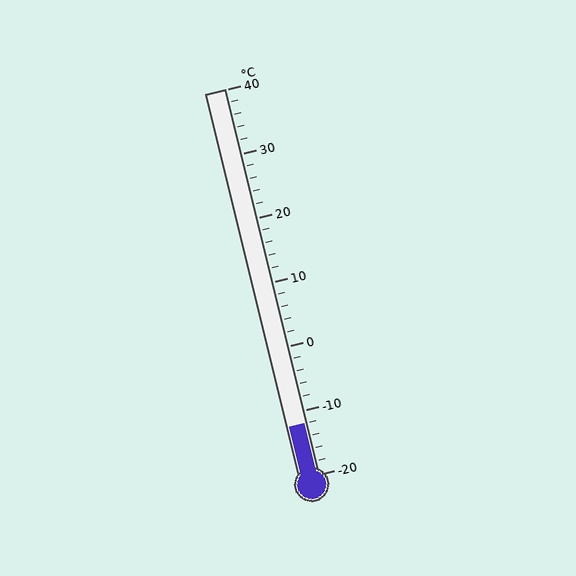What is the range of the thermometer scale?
The thermometer scale ranges from -20°C to 40°C.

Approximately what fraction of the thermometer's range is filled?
The thermometer is filled to approximately 15% of its range.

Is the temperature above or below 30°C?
The temperature is below 30°C.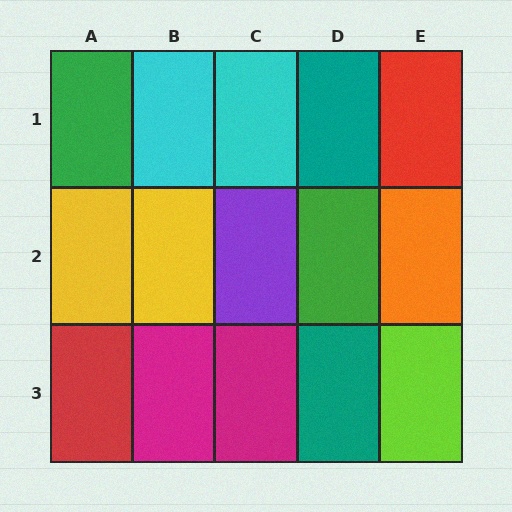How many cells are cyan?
2 cells are cyan.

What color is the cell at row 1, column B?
Cyan.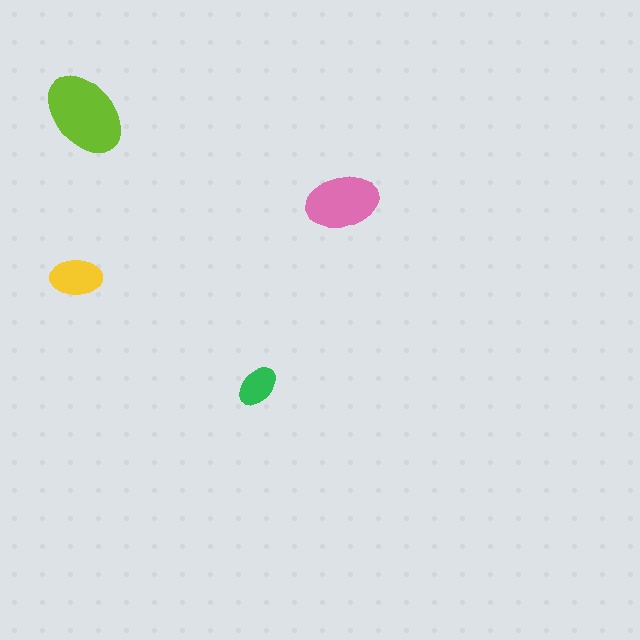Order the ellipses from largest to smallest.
the lime one, the pink one, the yellow one, the green one.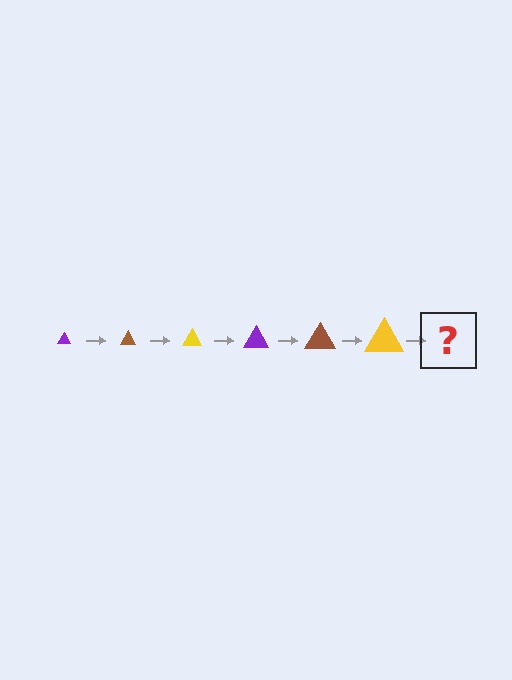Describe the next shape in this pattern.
It should be a purple triangle, larger than the previous one.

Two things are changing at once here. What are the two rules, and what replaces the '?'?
The two rules are that the triangle grows larger each step and the color cycles through purple, brown, and yellow. The '?' should be a purple triangle, larger than the previous one.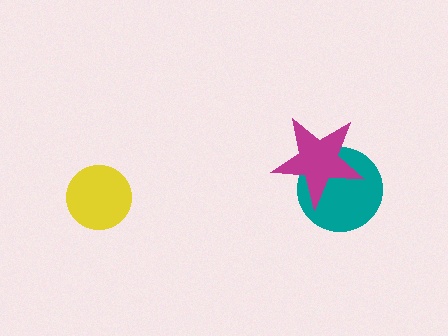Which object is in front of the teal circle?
The magenta star is in front of the teal circle.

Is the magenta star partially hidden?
No, no other shape covers it.